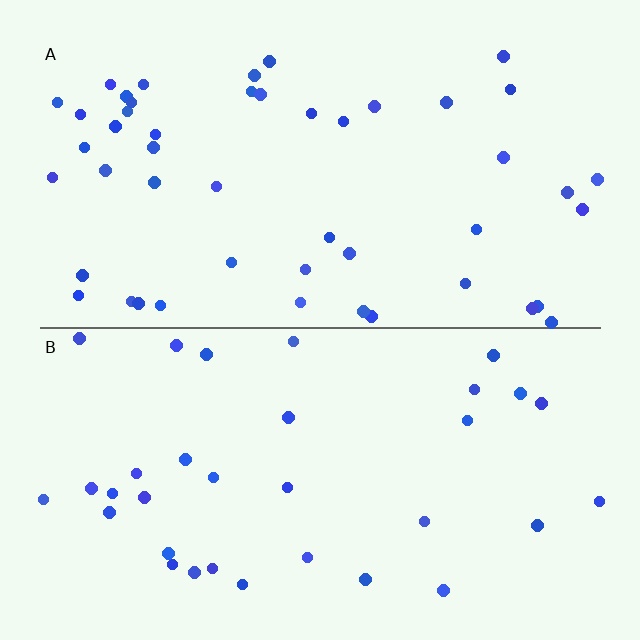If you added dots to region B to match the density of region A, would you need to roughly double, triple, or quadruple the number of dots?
Approximately double.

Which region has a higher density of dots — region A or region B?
A (the top).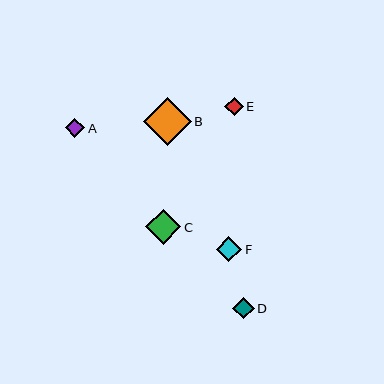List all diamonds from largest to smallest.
From largest to smallest: B, C, F, D, A, E.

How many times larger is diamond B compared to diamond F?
Diamond B is approximately 1.9 times the size of diamond F.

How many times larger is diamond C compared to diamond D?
Diamond C is approximately 1.6 times the size of diamond D.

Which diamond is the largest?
Diamond B is the largest with a size of approximately 48 pixels.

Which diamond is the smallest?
Diamond E is the smallest with a size of approximately 18 pixels.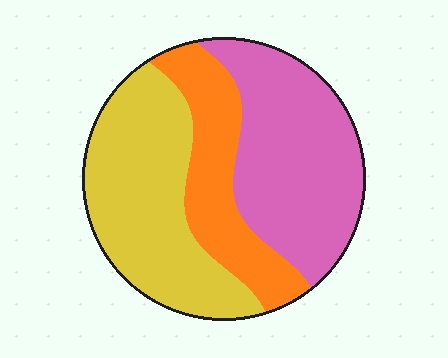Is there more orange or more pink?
Pink.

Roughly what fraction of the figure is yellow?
Yellow takes up about three eighths (3/8) of the figure.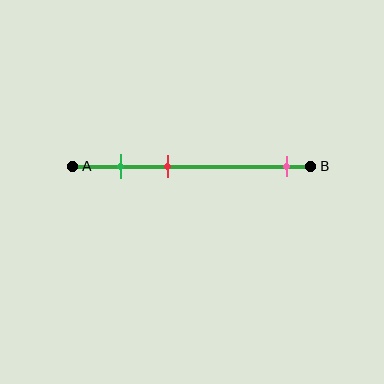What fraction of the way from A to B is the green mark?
The green mark is approximately 20% (0.2) of the way from A to B.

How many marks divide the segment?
There are 3 marks dividing the segment.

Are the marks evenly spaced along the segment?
No, the marks are not evenly spaced.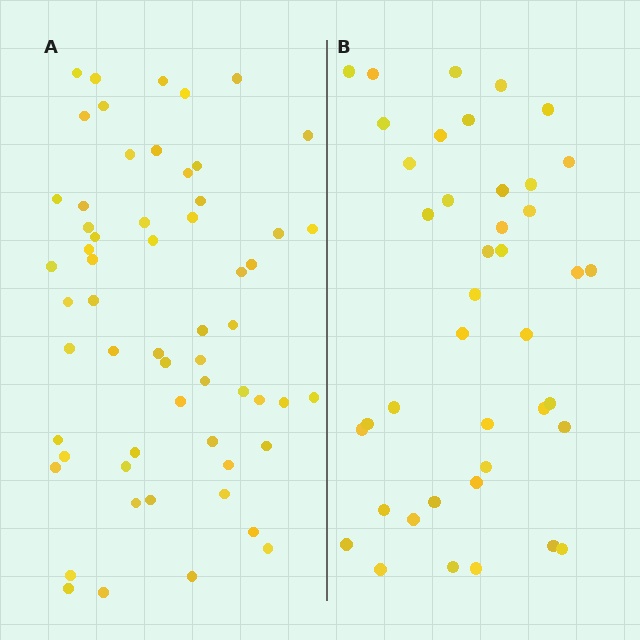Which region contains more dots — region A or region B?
Region A (the left region) has more dots.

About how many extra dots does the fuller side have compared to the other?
Region A has approximately 20 more dots than region B.